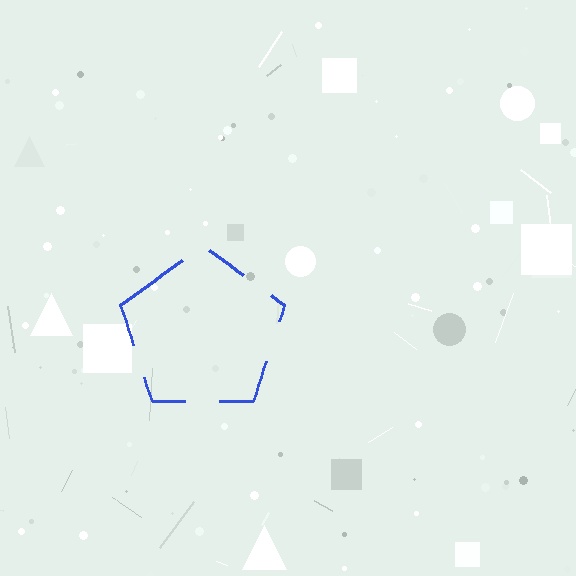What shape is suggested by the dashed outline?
The dashed outline suggests a pentagon.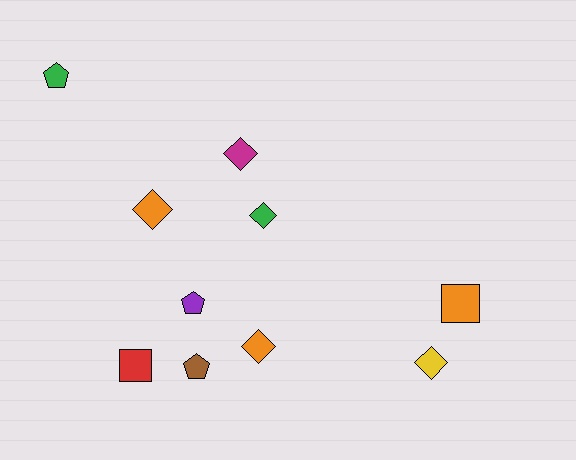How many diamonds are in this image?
There are 5 diamonds.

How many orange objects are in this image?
There are 3 orange objects.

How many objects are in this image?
There are 10 objects.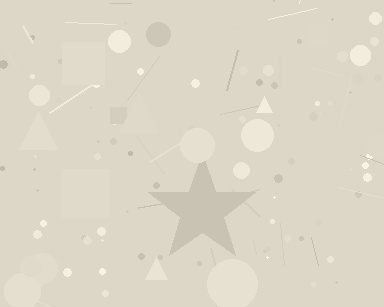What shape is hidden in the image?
A star is hidden in the image.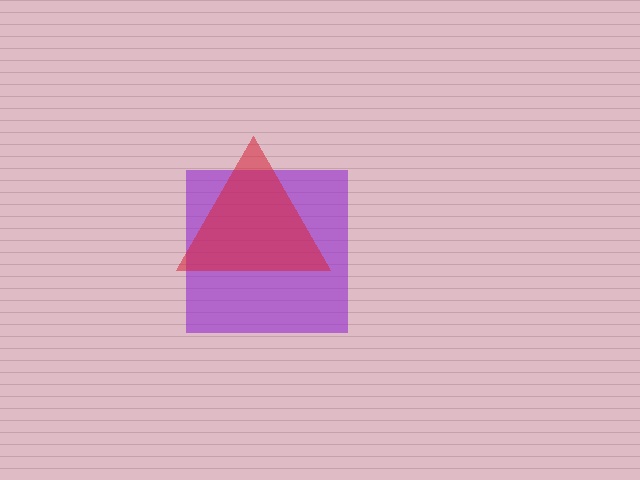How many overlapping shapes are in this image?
There are 2 overlapping shapes in the image.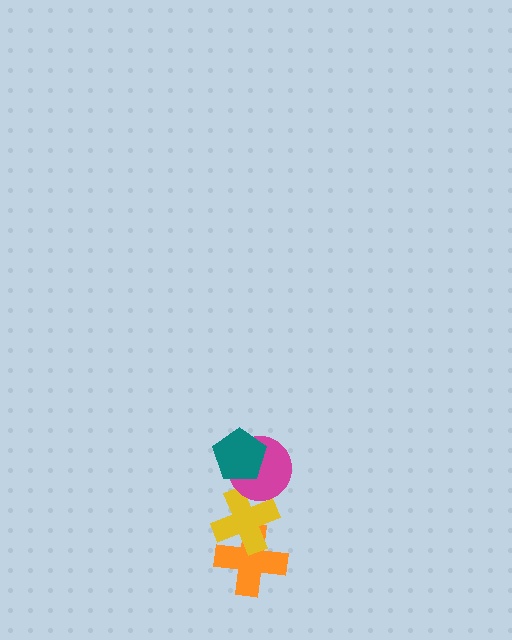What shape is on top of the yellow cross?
The magenta circle is on top of the yellow cross.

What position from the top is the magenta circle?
The magenta circle is 2nd from the top.